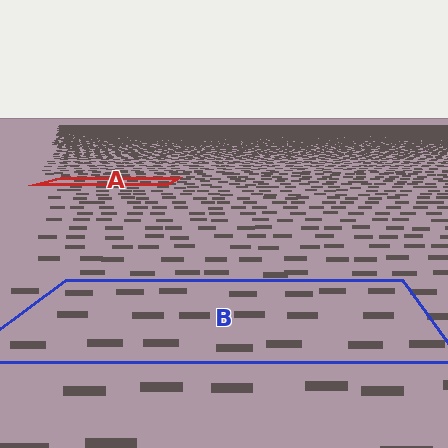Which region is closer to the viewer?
Region B is closer. The texture elements there are larger and more spread out.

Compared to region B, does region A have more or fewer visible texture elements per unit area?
Region A has more texture elements per unit area — they are packed more densely because it is farther away.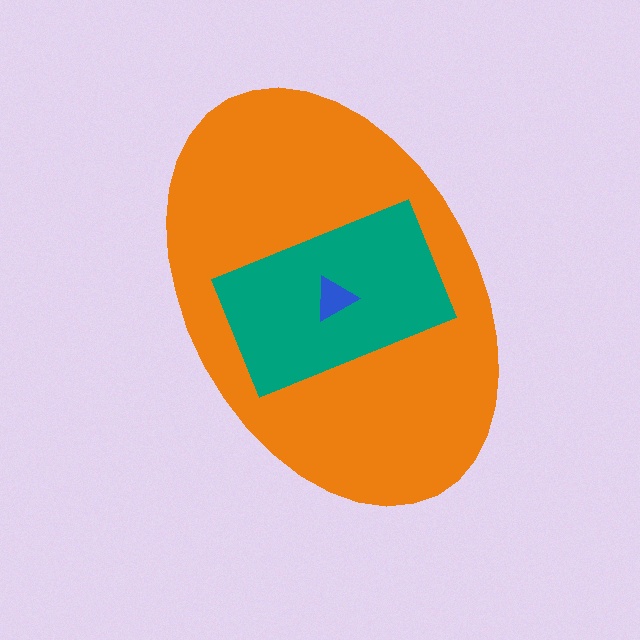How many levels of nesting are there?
3.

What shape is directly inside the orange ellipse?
The teal rectangle.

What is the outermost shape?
The orange ellipse.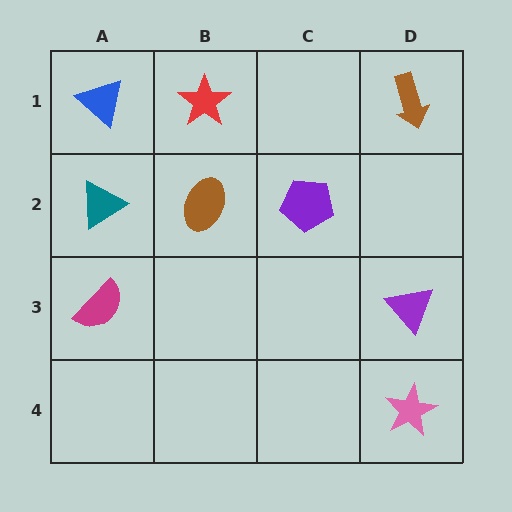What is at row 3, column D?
A purple triangle.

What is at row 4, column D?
A pink star.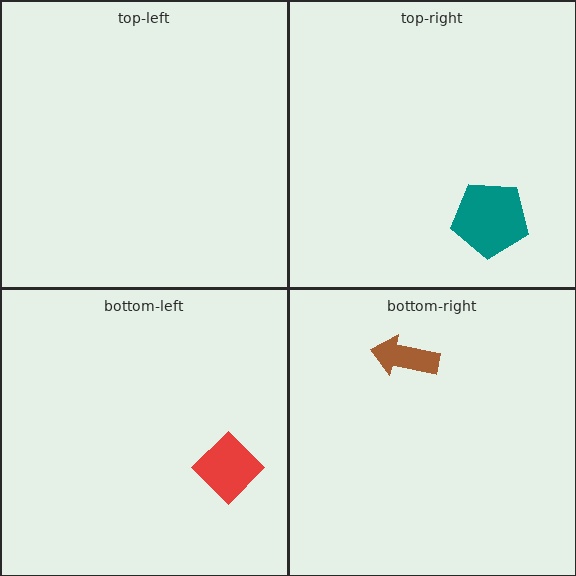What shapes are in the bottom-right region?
The brown arrow.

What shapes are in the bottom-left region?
The red diamond.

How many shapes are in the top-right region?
1.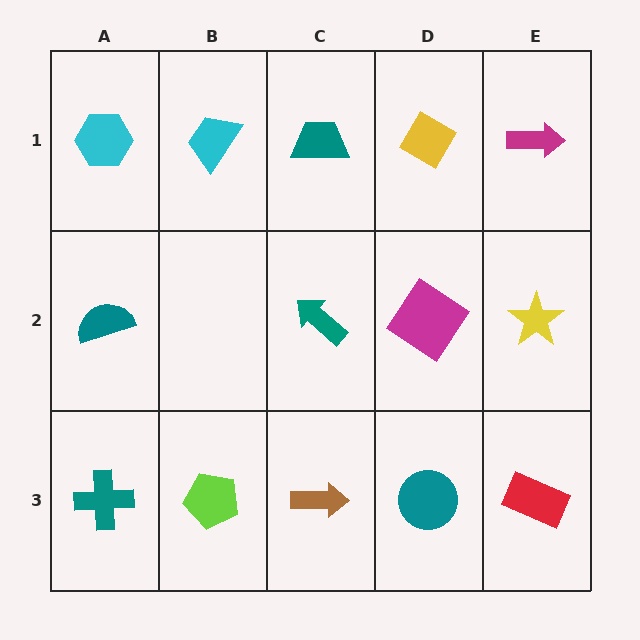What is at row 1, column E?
A magenta arrow.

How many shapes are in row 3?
5 shapes.